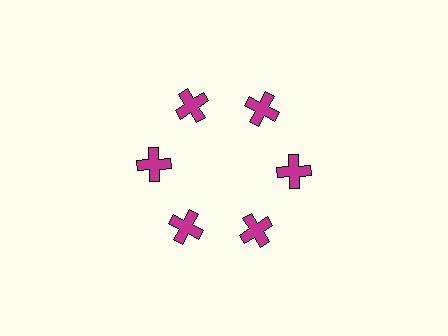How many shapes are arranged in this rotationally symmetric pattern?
There are 6 shapes, arranged in 6 groups of 1.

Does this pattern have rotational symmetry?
Yes, this pattern has 6-fold rotational symmetry. It looks the same after rotating 60 degrees around the center.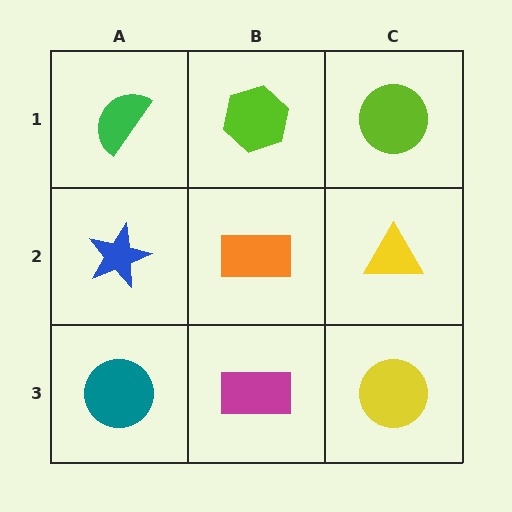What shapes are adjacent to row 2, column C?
A lime circle (row 1, column C), a yellow circle (row 3, column C), an orange rectangle (row 2, column B).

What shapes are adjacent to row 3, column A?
A blue star (row 2, column A), a magenta rectangle (row 3, column B).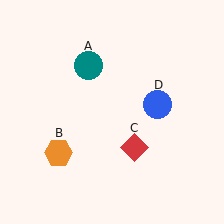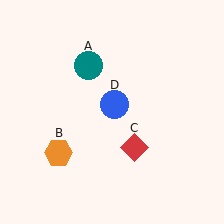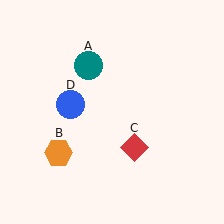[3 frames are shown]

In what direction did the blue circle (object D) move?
The blue circle (object D) moved left.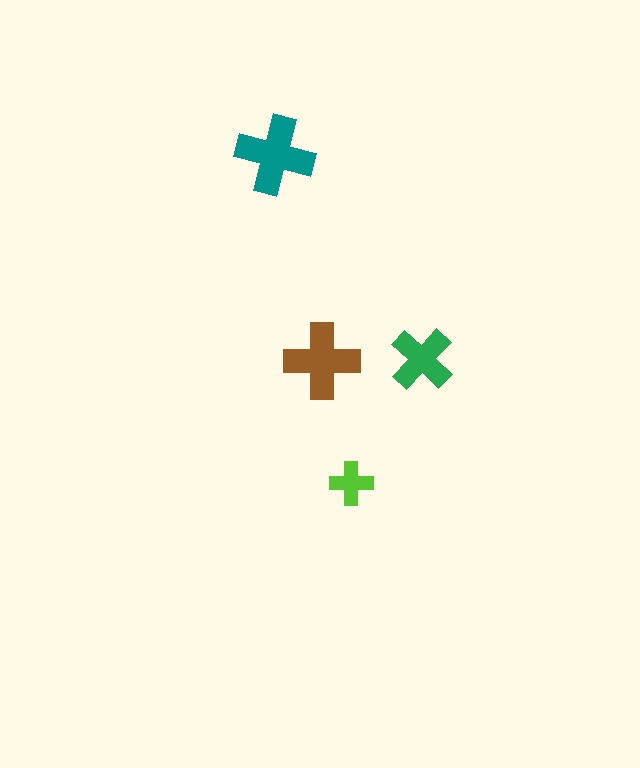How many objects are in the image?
There are 4 objects in the image.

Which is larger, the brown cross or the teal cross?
The teal one.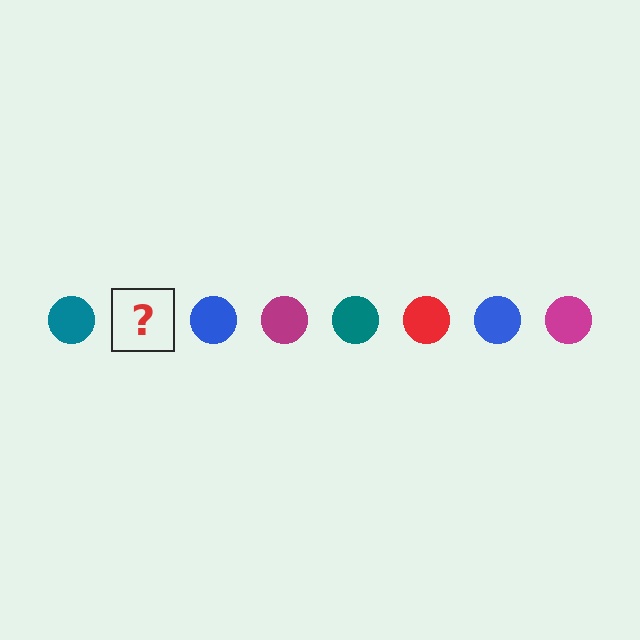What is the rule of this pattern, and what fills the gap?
The rule is that the pattern cycles through teal, red, blue, magenta circles. The gap should be filled with a red circle.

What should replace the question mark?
The question mark should be replaced with a red circle.